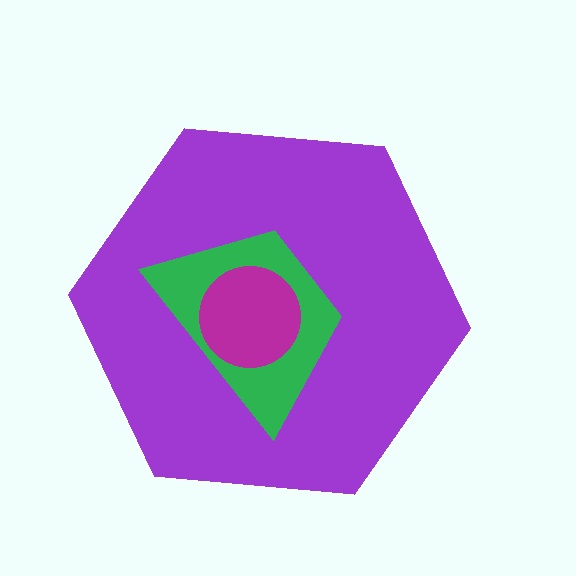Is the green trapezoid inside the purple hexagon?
Yes.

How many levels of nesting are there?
3.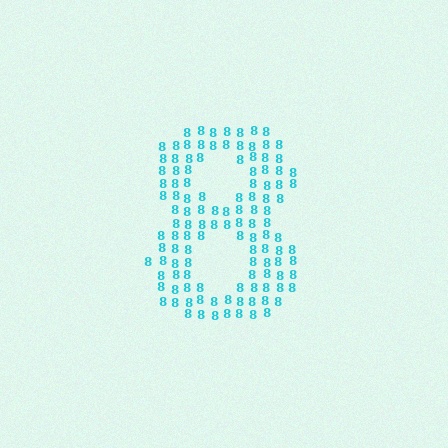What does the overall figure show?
The overall figure shows the digit 8.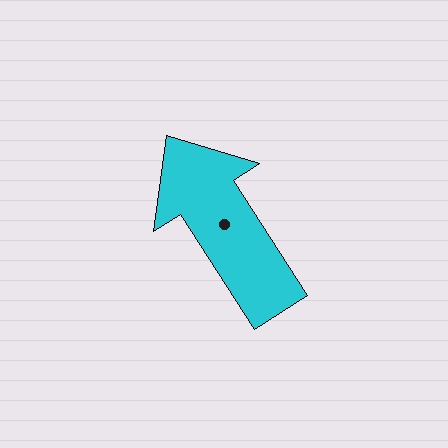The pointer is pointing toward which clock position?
Roughly 11 o'clock.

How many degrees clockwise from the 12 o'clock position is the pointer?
Approximately 327 degrees.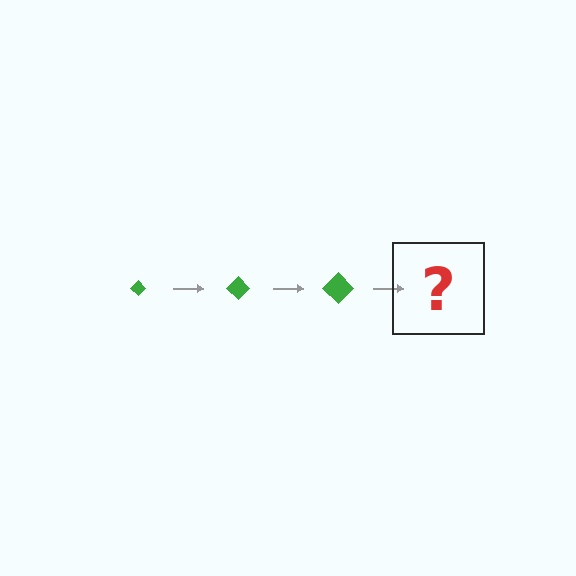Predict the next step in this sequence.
The next step is a green diamond, larger than the previous one.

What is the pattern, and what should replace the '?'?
The pattern is that the diamond gets progressively larger each step. The '?' should be a green diamond, larger than the previous one.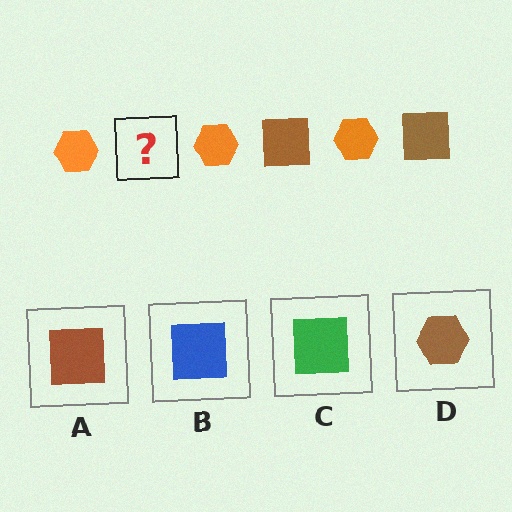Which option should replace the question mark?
Option A.